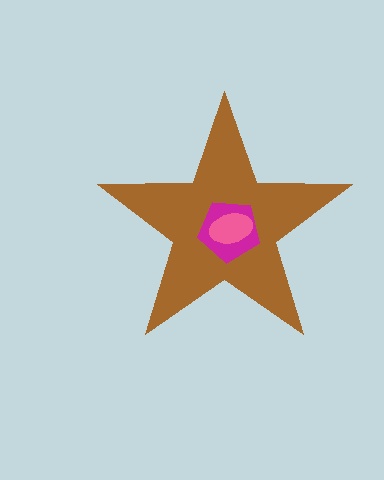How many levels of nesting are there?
3.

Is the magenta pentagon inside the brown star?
Yes.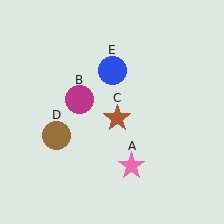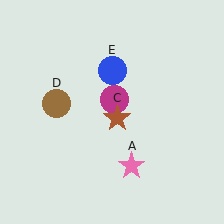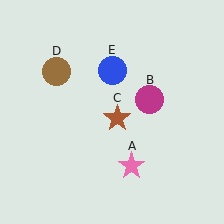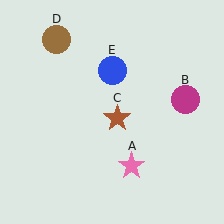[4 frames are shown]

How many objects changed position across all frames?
2 objects changed position: magenta circle (object B), brown circle (object D).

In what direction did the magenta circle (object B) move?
The magenta circle (object B) moved right.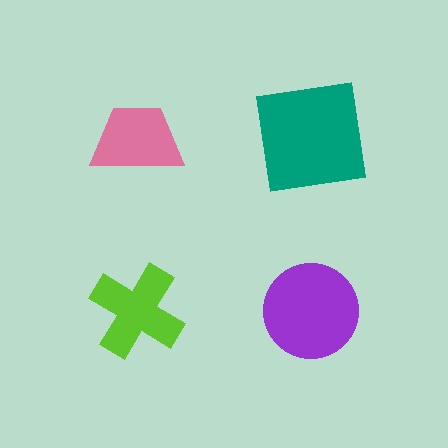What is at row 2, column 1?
A lime cross.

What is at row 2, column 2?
A purple circle.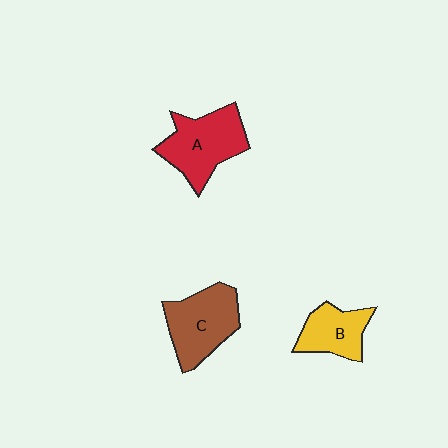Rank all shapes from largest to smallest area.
From largest to smallest: A (red), C (brown), B (yellow).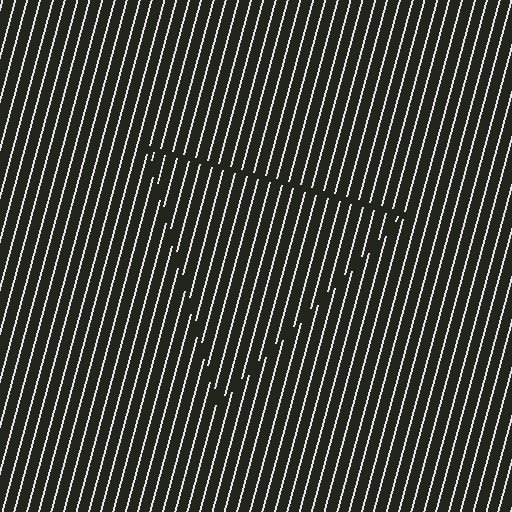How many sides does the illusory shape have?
3 sides — the line-ends trace a triangle.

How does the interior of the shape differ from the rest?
The interior of the shape contains the same grating, shifted by half a period — the contour is defined by the phase discontinuity where line-ends from the inner and outer gratings abut.